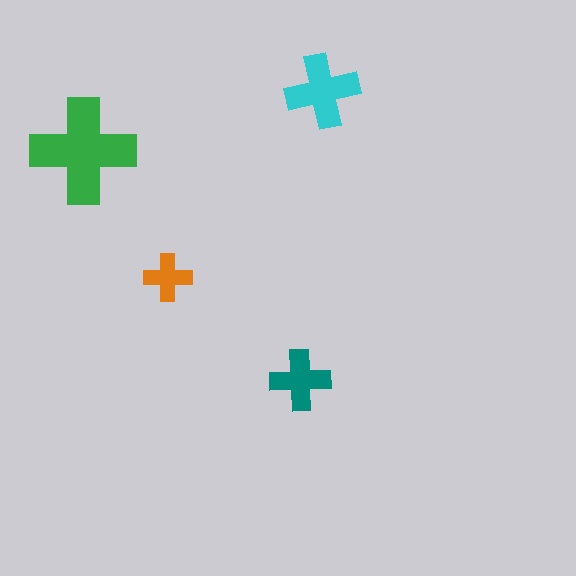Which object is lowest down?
The teal cross is bottommost.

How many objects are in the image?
There are 4 objects in the image.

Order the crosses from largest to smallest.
the green one, the cyan one, the teal one, the orange one.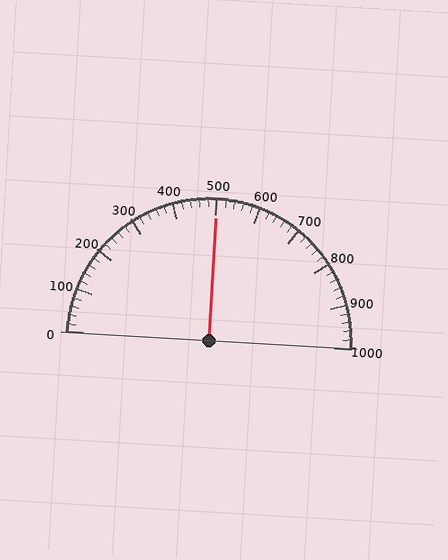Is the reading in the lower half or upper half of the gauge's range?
The reading is in the upper half of the range (0 to 1000).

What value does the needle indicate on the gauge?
The needle indicates approximately 500.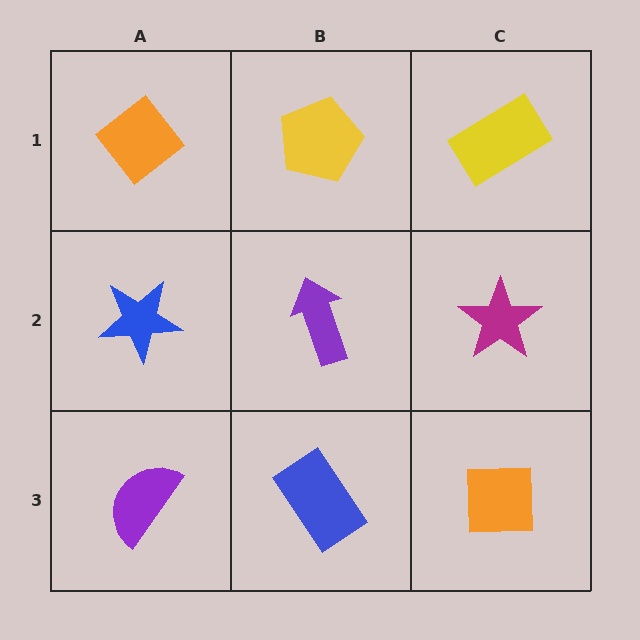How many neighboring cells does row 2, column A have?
3.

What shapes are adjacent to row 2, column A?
An orange diamond (row 1, column A), a purple semicircle (row 3, column A), a purple arrow (row 2, column B).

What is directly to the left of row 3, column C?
A blue rectangle.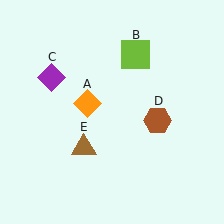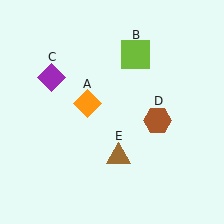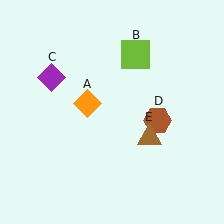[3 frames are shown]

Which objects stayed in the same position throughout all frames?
Orange diamond (object A) and lime square (object B) and purple diamond (object C) and brown hexagon (object D) remained stationary.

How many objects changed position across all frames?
1 object changed position: brown triangle (object E).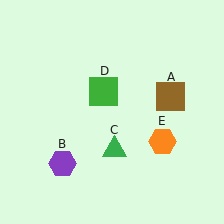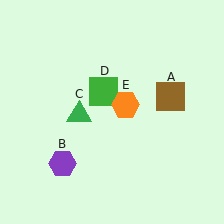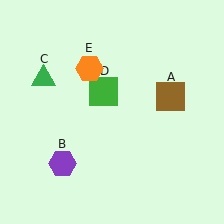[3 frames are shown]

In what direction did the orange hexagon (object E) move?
The orange hexagon (object E) moved up and to the left.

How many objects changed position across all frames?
2 objects changed position: green triangle (object C), orange hexagon (object E).